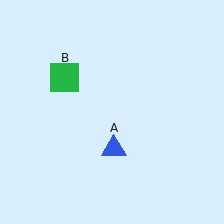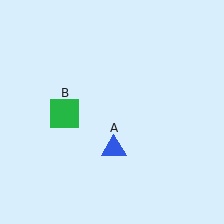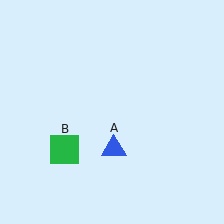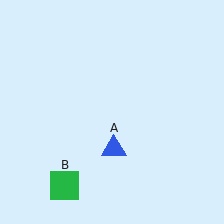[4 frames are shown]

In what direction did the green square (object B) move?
The green square (object B) moved down.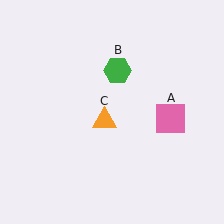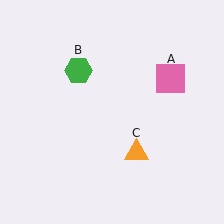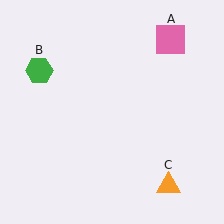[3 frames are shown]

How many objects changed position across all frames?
3 objects changed position: pink square (object A), green hexagon (object B), orange triangle (object C).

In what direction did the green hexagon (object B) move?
The green hexagon (object B) moved left.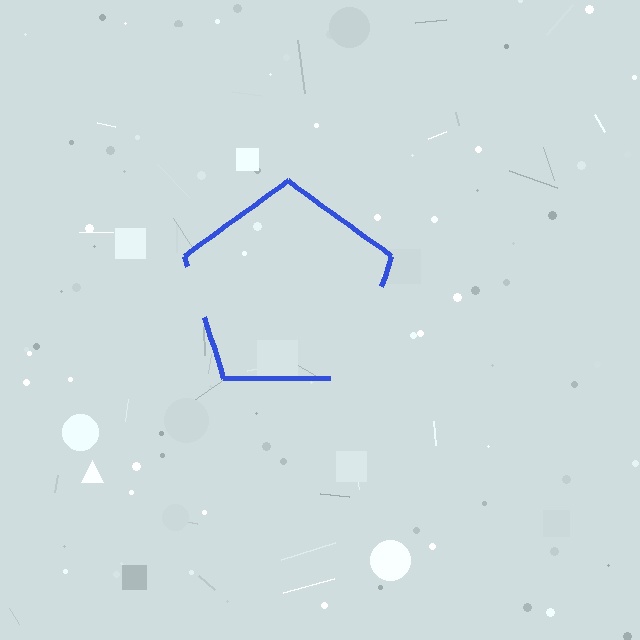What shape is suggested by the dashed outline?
The dashed outline suggests a pentagon.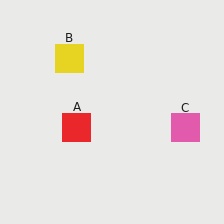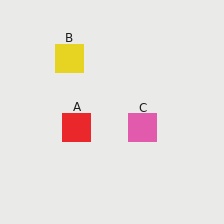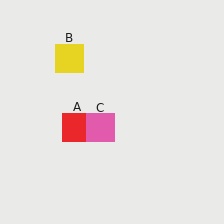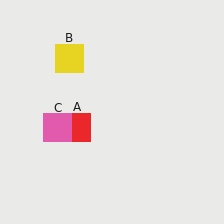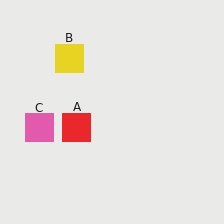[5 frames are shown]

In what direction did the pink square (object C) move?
The pink square (object C) moved left.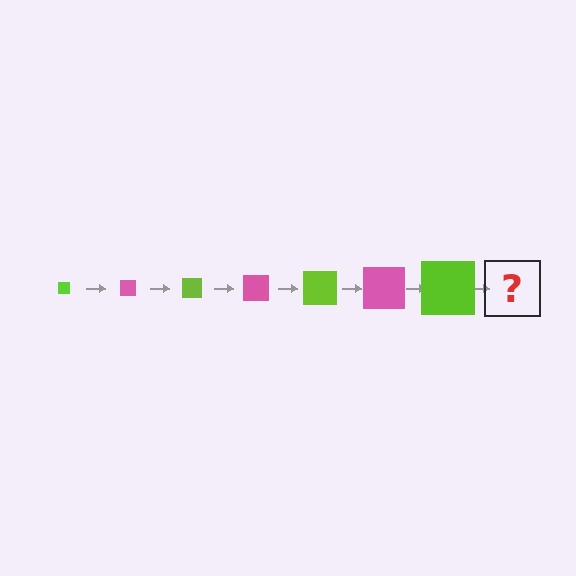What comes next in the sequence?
The next element should be a pink square, larger than the previous one.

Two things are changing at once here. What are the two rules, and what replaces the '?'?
The two rules are that the square grows larger each step and the color cycles through lime and pink. The '?' should be a pink square, larger than the previous one.